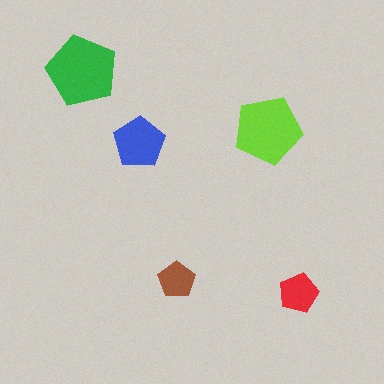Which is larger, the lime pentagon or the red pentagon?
The lime one.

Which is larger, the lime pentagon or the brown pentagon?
The lime one.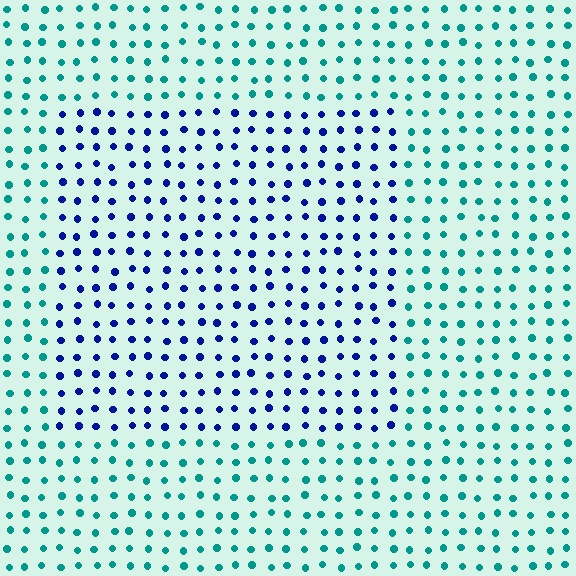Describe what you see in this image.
The image is filled with small teal elements in a uniform arrangement. A rectangle-shaped region is visible where the elements are tinted to a slightly different hue, forming a subtle color boundary.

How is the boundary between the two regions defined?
The boundary is defined purely by a slight shift in hue (about 57 degrees). Spacing, size, and orientation are identical on both sides.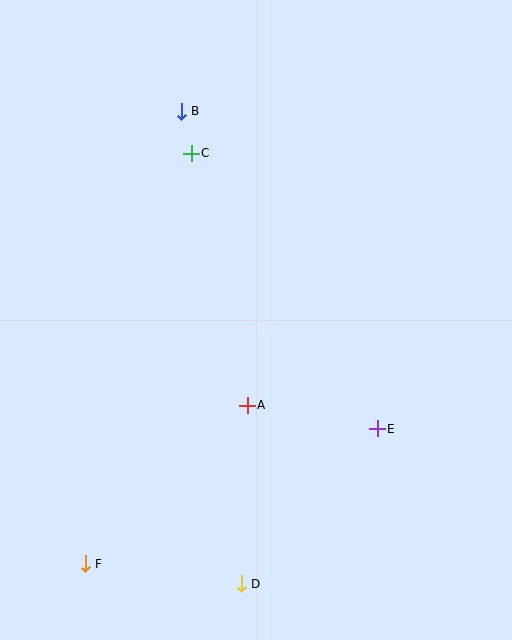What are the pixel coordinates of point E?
Point E is at (377, 429).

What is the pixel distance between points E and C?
The distance between E and C is 332 pixels.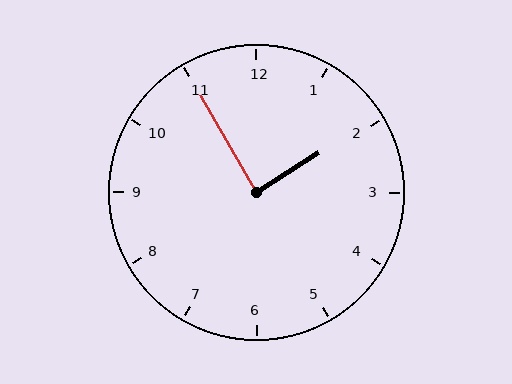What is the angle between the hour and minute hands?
Approximately 88 degrees.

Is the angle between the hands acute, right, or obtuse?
It is right.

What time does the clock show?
1:55.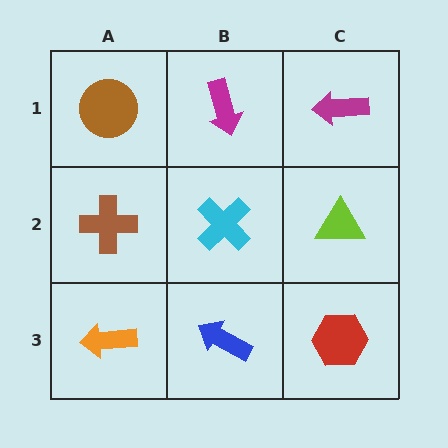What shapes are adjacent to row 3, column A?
A brown cross (row 2, column A), a blue arrow (row 3, column B).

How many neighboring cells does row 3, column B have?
3.